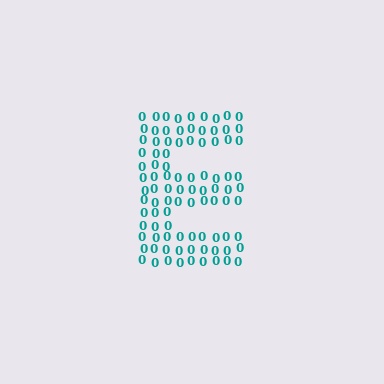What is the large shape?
The large shape is the letter E.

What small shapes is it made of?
It is made of small digit 0's.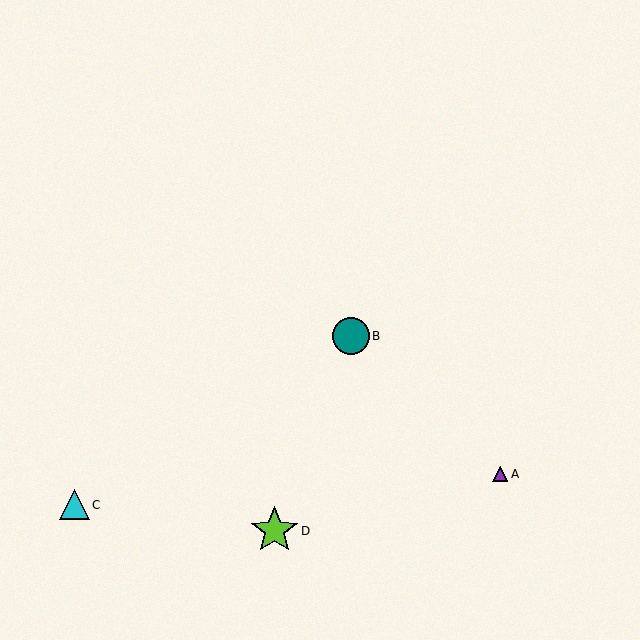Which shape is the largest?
The lime star (labeled D) is the largest.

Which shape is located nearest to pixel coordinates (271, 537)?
The lime star (labeled D) at (274, 531) is nearest to that location.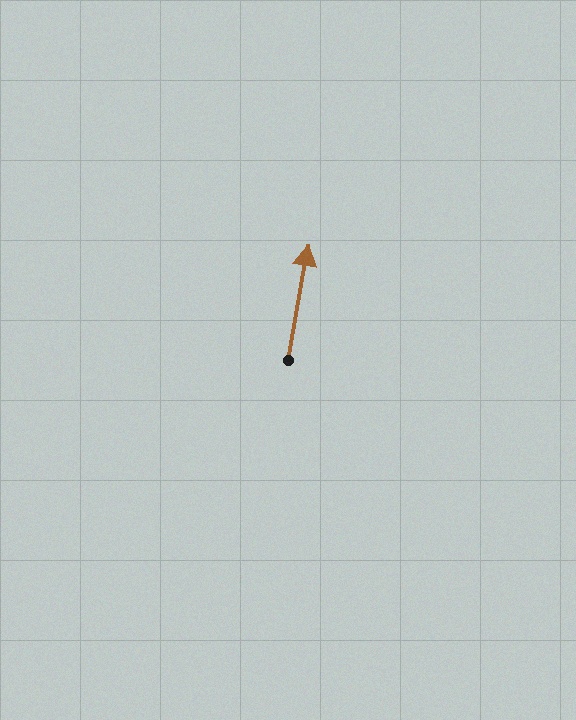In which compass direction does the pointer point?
North.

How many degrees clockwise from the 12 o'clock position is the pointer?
Approximately 10 degrees.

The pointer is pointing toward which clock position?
Roughly 12 o'clock.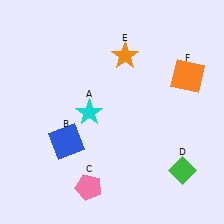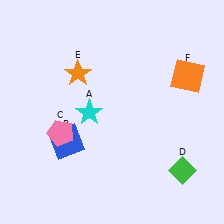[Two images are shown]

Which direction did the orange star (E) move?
The orange star (E) moved left.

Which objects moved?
The objects that moved are: the pink pentagon (C), the orange star (E).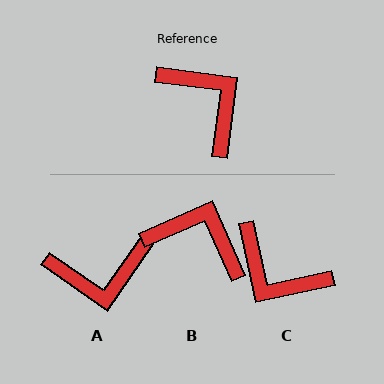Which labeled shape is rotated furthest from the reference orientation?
C, about 160 degrees away.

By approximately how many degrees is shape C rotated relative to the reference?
Approximately 160 degrees clockwise.